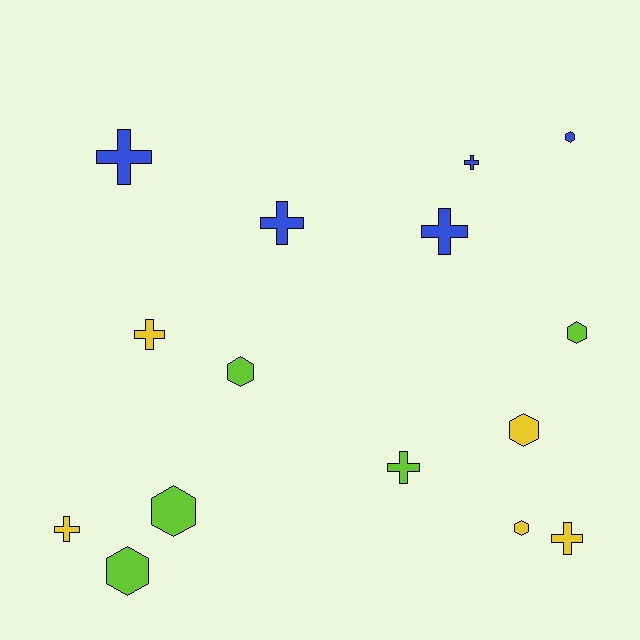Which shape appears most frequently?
Cross, with 8 objects.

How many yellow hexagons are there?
There are 2 yellow hexagons.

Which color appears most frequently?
Yellow, with 5 objects.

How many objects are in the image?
There are 15 objects.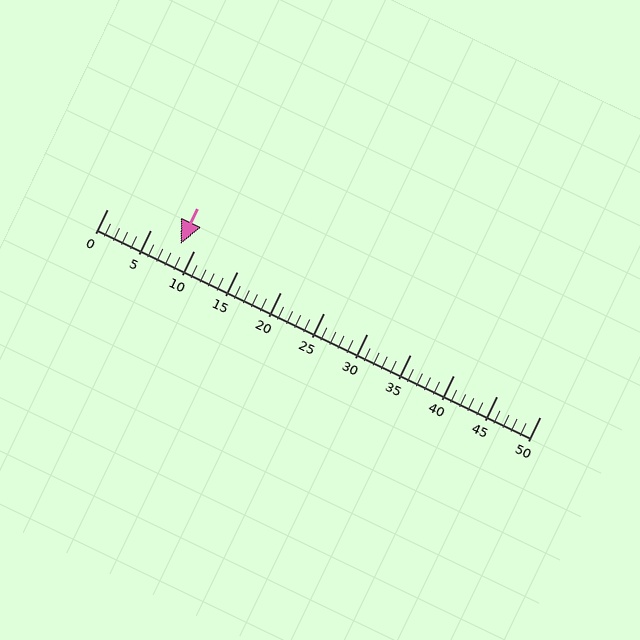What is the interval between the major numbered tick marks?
The major tick marks are spaced 5 units apart.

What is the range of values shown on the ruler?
The ruler shows values from 0 to 50.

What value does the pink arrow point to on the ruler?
The pink arrow points to approximately 8.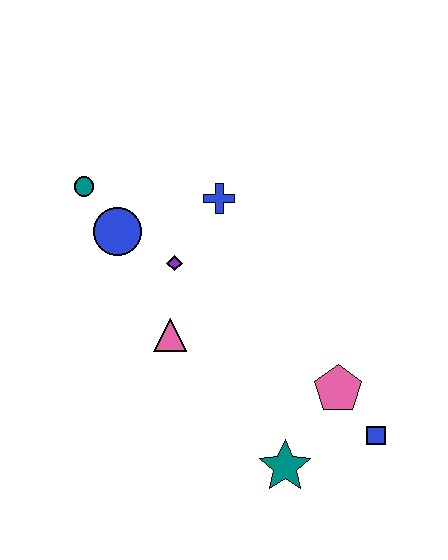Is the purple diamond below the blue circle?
Yes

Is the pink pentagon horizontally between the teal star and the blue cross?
No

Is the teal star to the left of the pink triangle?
No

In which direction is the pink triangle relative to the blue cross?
The pink triangle is below the blue cross.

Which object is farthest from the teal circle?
The blue square is farthest from the teal circle.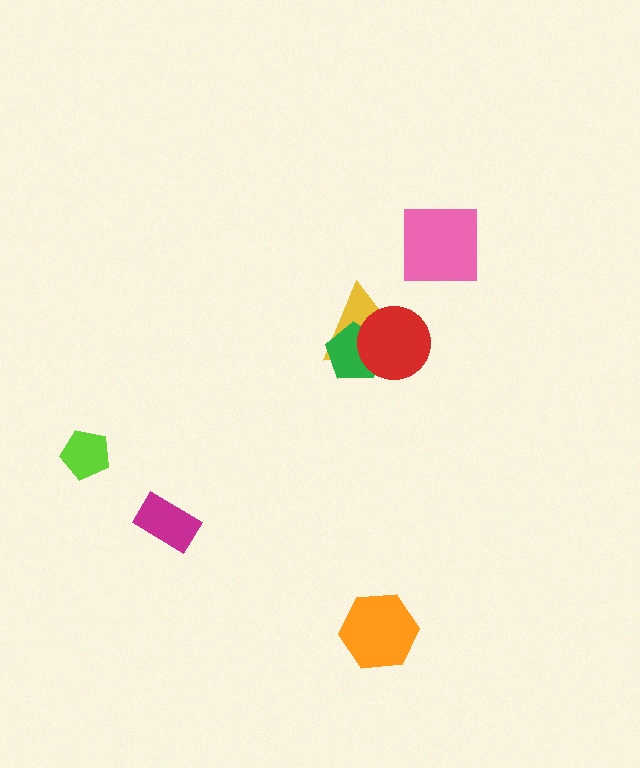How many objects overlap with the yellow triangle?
2 objects overlap with the yellow triangle.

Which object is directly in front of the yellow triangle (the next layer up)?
The green pentagon is directly in front of the yellow triangle.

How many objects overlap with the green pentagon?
2 objects overlap with the green pentagon.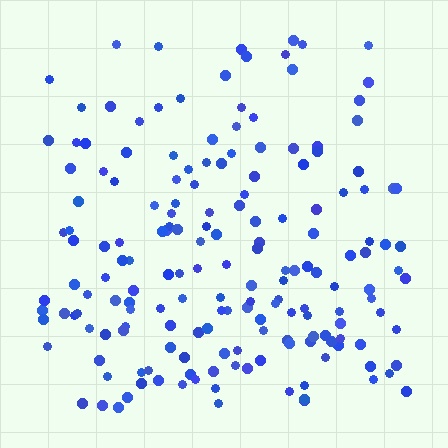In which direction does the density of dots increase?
From top to bottom, with the bottom side densest.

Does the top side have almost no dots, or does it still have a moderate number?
Still a moderate number, just noticeably fewer than the bottom.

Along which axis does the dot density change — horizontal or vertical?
Vertical.